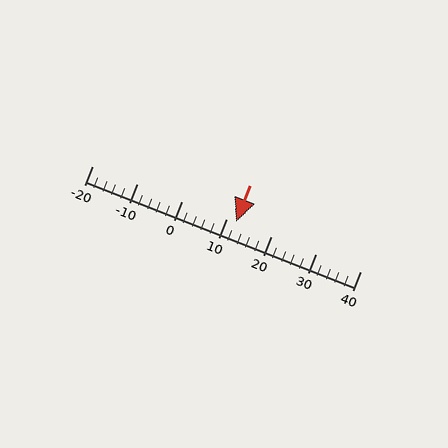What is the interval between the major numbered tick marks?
The major tick marks are spaced 10 units apart.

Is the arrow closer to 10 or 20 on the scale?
The arrow is closer to 10.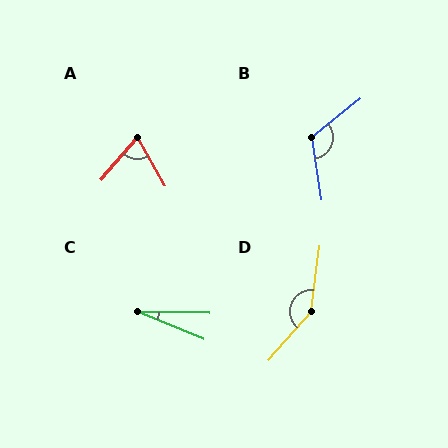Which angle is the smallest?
C, at approximately 21 degrees.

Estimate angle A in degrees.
Approximately 69 degrees.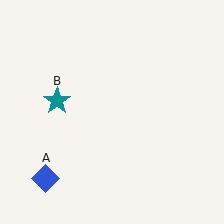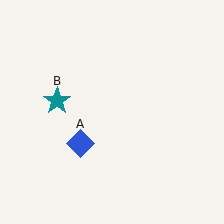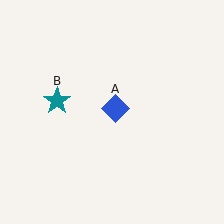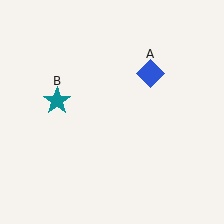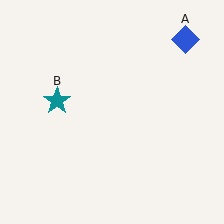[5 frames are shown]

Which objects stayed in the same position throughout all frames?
Teal star (object B) remained stationary.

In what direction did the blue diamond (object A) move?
The blue diamond (object A) moved up and to the right.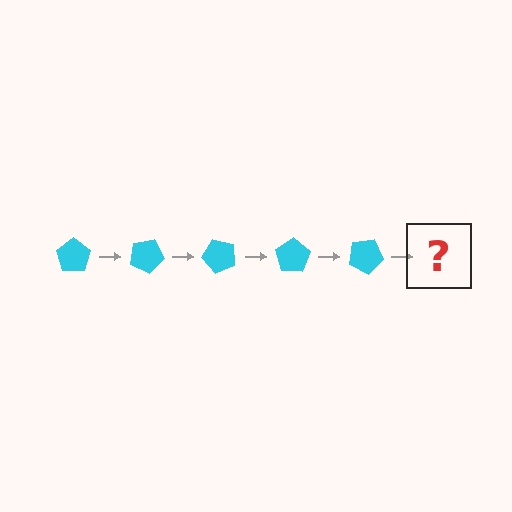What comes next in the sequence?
The next element should be a cyan pentagon rotated 125 degrees.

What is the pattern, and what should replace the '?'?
The pattern is that the pentagon rotates 25 degrees each step. The '?' should be a cyan pentagon rotated 125 degrees.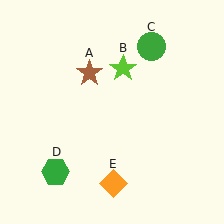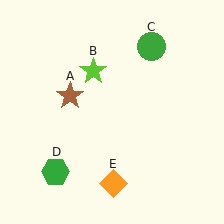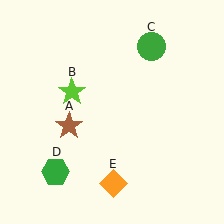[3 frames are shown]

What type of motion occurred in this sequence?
The brown star (object A), lime star (object B) rotated counterclockwise around the center of the scene.